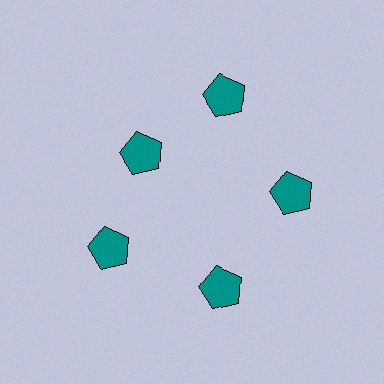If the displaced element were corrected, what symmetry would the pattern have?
It would have 5-fold rotational symmetry — the pattern would map onto itself every 72 degrees.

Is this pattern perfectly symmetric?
No. The 5 teal pentagons are arranged in a ring, but one element near the 10 o'clock position is pulled inward toward the center, breaking the 5-fold rotational symmetry.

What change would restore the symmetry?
The symmetry would be restored by moving it outward, back onto the ring so that all 5 pentagons sit at equal angles and equal distance from the center.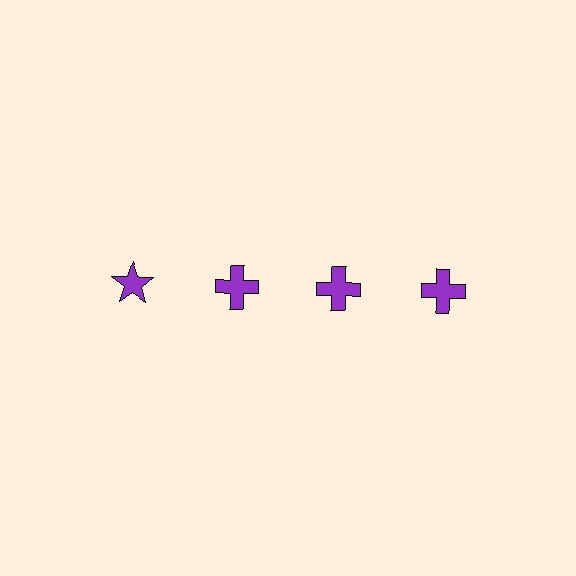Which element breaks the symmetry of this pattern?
The purple star in the top row, leftmost column breaks the symmetry. All other shapes are purple crosses.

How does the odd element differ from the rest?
It has a different shape: star instead of cross.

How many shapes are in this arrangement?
There are 4 shapes arranged in a grid pattern.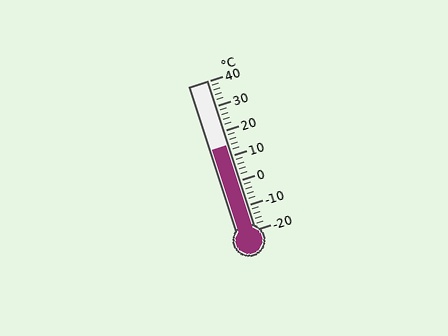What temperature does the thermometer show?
The thermometer shows approximately 14°C.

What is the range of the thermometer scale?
The thermometer scale ranges from -20°C to 40°C.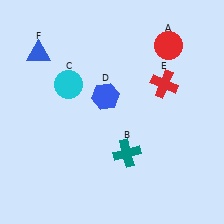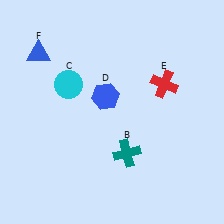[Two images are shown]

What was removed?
The red circle (A) was removed in Image 2.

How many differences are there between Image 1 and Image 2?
There is 1 difference between the two images.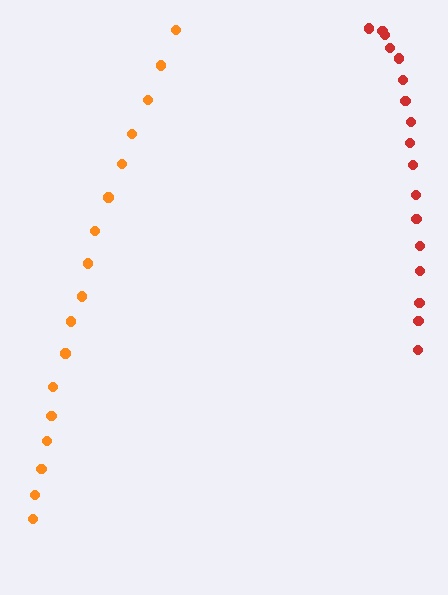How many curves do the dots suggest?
There are 2 distinct paths.